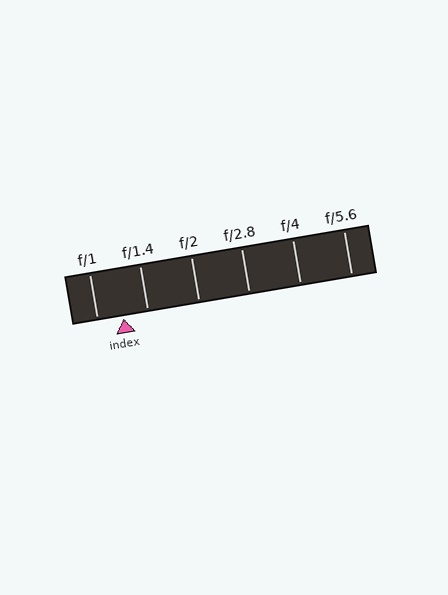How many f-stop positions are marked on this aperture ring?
There are 6 f-stop positions marked.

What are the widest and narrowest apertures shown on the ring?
The widest aperture shown is f/1 and the narrowest is f/5.6.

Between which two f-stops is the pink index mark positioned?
The index mark is between f/1 and f/1.4.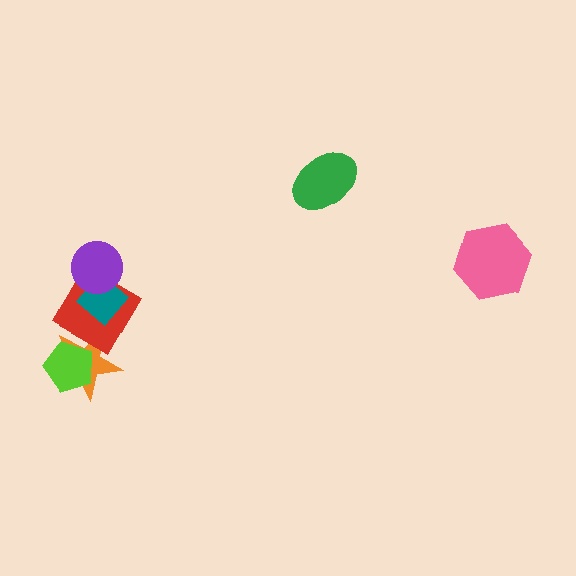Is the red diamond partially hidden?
Yes, it is partially covered by another shape.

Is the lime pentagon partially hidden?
Yes, it is partially covered by another shape.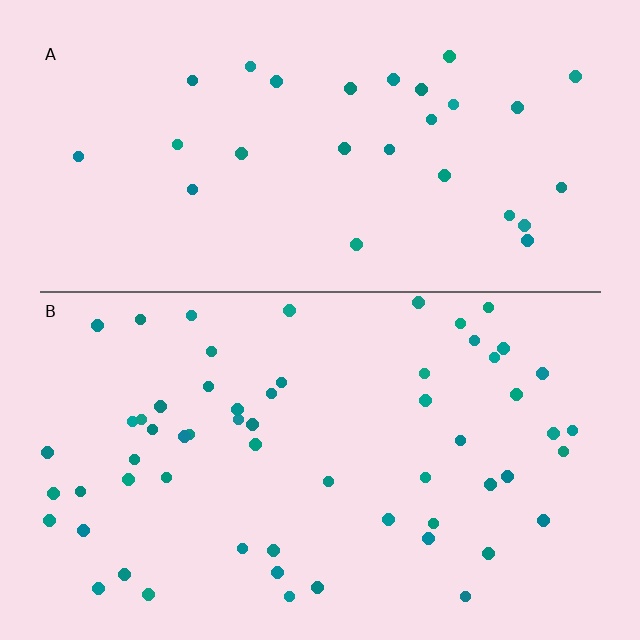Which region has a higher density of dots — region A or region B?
B (the bottom).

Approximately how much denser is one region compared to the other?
Approximately 2.0× — region B over region A.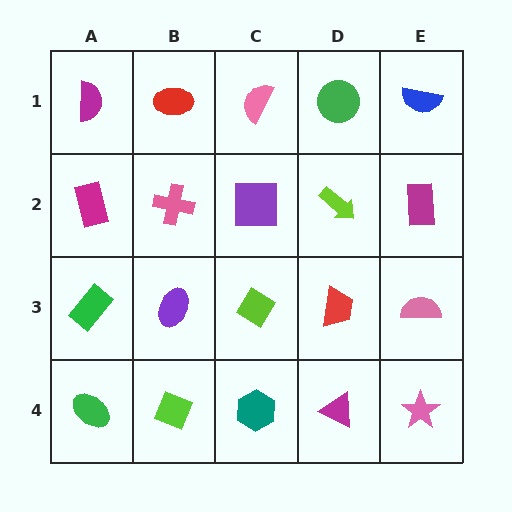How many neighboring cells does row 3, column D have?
4.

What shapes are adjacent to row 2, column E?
A blue semicircle (row 1, column E), a pink semicircle (row 3, column E), a lime arrow (row 2, column D).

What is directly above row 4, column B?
A purple ellipse.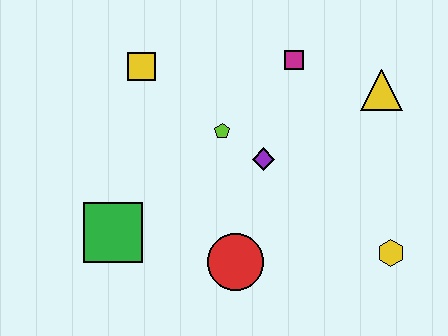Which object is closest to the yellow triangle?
The magenta square is closest to the yellow triangle.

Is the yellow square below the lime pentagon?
No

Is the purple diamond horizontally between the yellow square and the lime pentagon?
No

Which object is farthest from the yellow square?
The yellow hexagon is farthest from the yellow square.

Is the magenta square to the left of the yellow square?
No